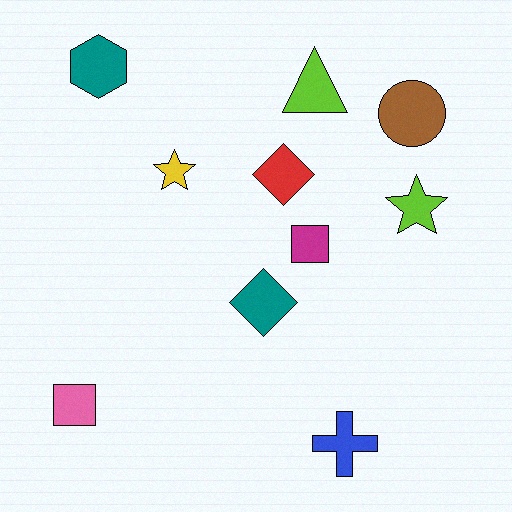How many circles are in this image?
There is 1 circle.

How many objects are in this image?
There are 10 objects.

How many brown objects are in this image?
There is 1 brown object.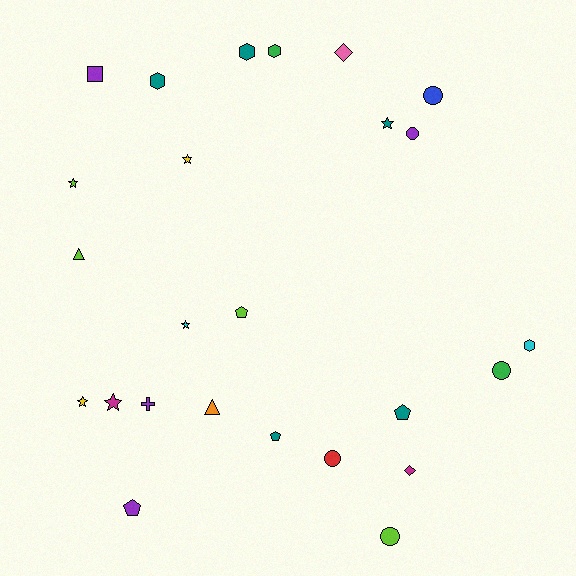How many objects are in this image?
There are 25 objects.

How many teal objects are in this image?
There are 5 teal objects.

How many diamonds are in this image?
There are 2 diamonds.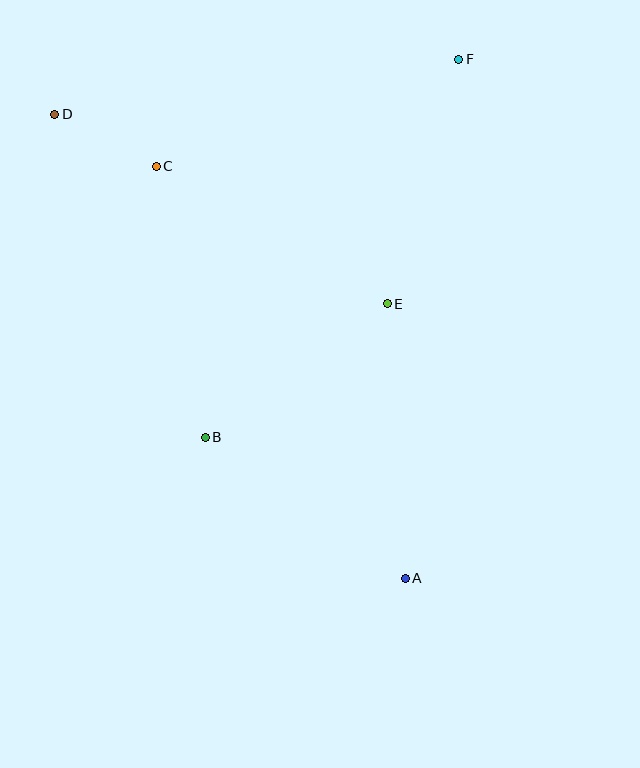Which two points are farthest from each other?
Points A and D are farthest from each other.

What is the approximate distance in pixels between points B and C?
The distance between B and C is approximately 275 pixels.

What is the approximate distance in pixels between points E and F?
The distance between E and F is approximately 255 pixels.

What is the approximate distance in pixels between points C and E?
The distance between C and E is approximately 269 pixels.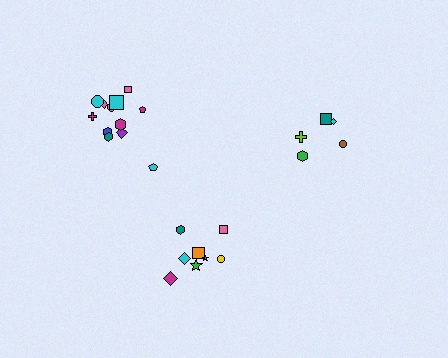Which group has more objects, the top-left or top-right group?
The top-left group.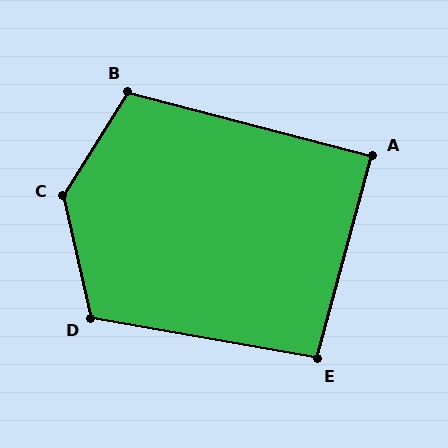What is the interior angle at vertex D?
Approximately 113 degrees (obtuse).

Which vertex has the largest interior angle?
C, at approximately 135 degrees.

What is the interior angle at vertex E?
Approximately 95 degrees (obtuse).